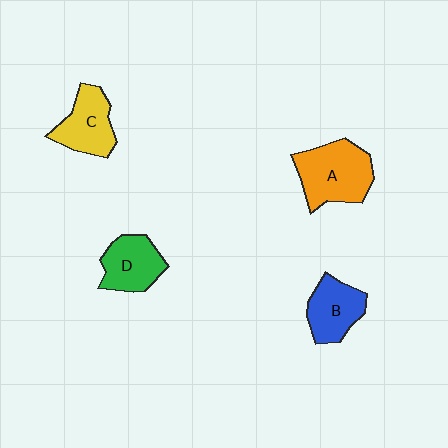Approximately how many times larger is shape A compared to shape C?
Approximately 1.3 times.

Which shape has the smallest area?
Shape B (blue).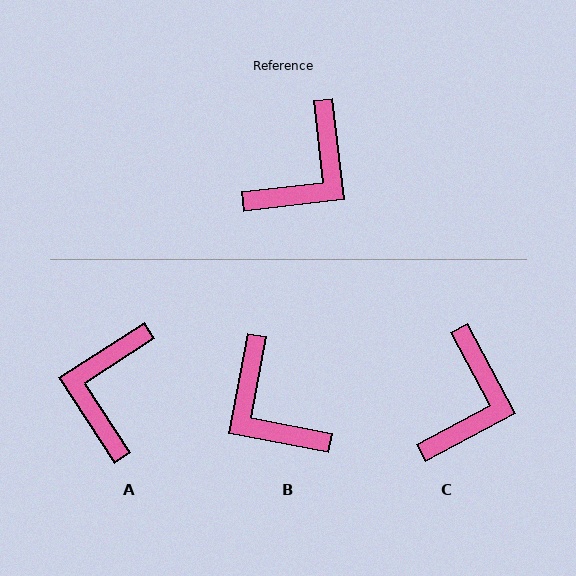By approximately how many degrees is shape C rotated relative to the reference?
Approximately 21 degrees counter-clockwise.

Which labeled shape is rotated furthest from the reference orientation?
A, about 154 degrees away.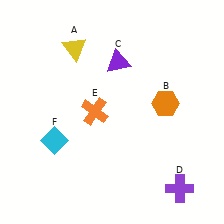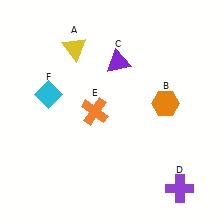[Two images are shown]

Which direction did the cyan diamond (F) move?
The cyan diamond (F) moved up.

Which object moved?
The cyan diamond (F) moved up.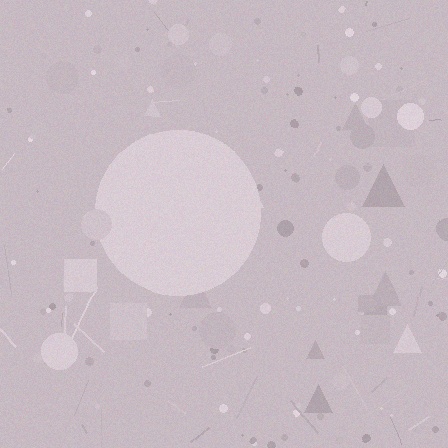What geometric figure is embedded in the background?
A circle is embedded in the background.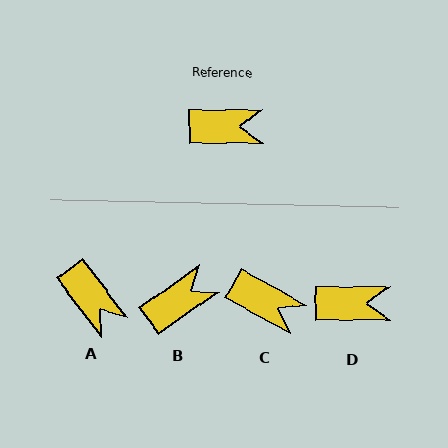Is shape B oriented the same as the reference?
No, it is off by about 35 degrees.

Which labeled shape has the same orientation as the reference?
D.